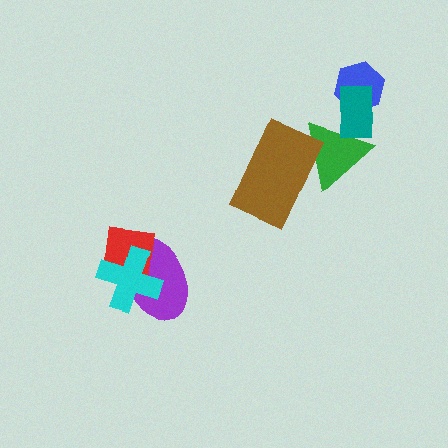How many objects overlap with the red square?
2 objects overlap with the red square.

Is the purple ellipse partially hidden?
Yes, it is partially covered by another shape.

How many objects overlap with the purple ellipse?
2 objects overlap with the purple ellipse.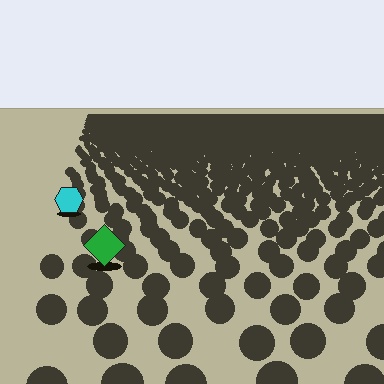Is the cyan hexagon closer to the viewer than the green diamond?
No. The green diamond is closer — you can tell from the texture gradient: the ground texture is coarser near it.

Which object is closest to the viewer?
The green diamond is closest. The texture marks near it are larger and more spread out.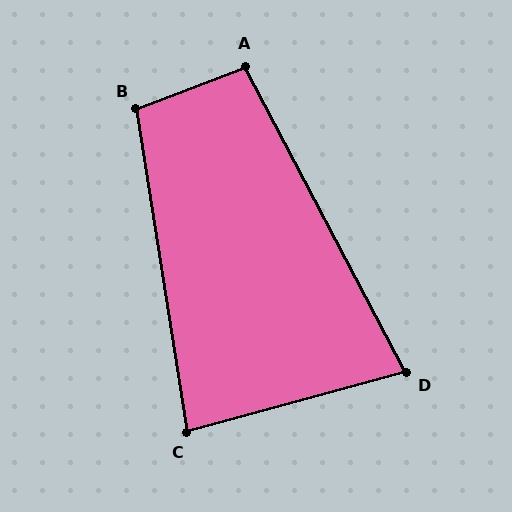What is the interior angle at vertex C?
Approximately 83 degrees (acute).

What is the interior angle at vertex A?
Approximately 97 degrees (obtuse).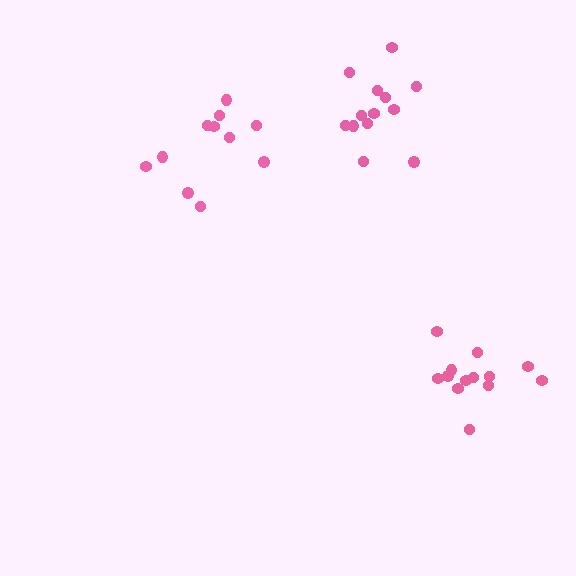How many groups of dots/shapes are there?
There are 3 groups.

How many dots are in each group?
Group 1: 13 dots, Group 2: 13 dots, Group 3: 11 dots (37 total).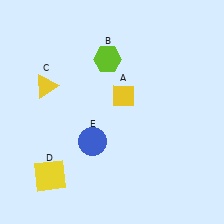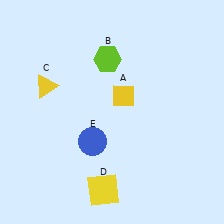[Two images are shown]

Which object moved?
The yellow square (D) moved right.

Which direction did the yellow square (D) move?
The yellow square (D) moved right.